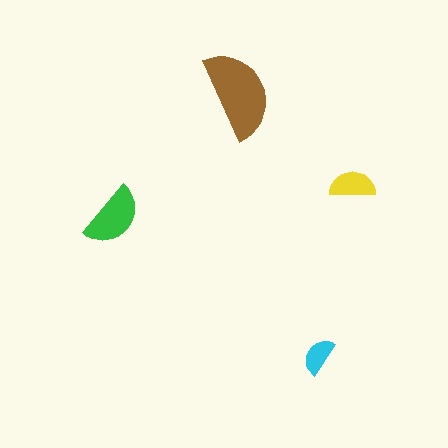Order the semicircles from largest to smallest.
the brown one, the green one, the yellow one, the cyan one.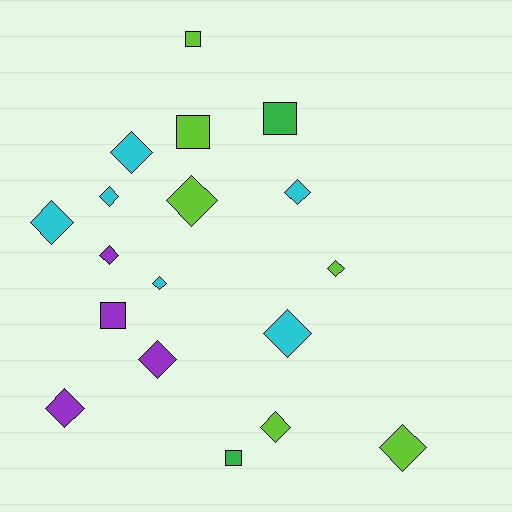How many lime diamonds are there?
There are 4 lime diamonds.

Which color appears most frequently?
Lime, with 6 objects.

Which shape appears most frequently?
Diamond, with 13 objects.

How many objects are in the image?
There are 18 objects.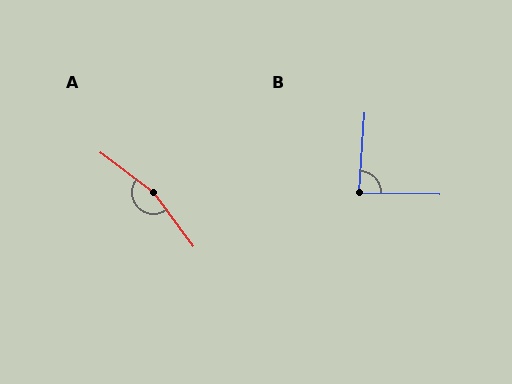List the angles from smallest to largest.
B (87°), A (164°).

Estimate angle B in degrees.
Approximately 87 degrees.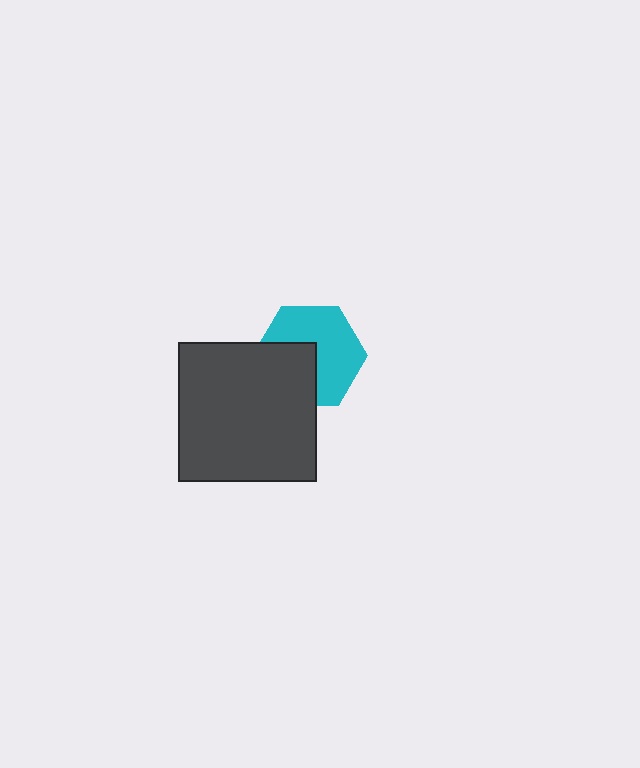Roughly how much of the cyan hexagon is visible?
About half of it is visible (roughly 61%).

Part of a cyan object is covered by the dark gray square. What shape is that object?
It is a hexagon.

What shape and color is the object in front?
The object in front is a dark gray square.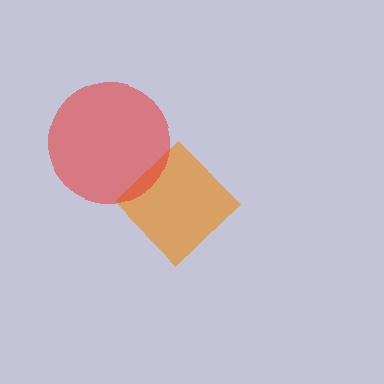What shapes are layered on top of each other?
The layered shapes are: an orange diamond, a red circle.